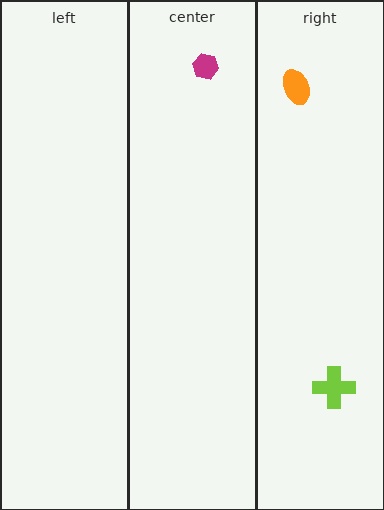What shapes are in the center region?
The magenta hexagon.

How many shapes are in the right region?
2.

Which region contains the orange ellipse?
The right region.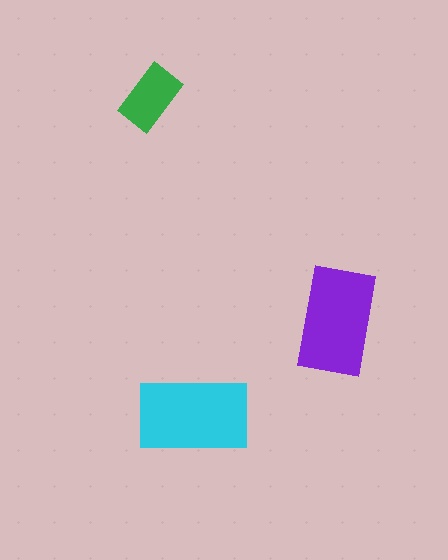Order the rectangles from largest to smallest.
the cyan one, the purple one, the green one.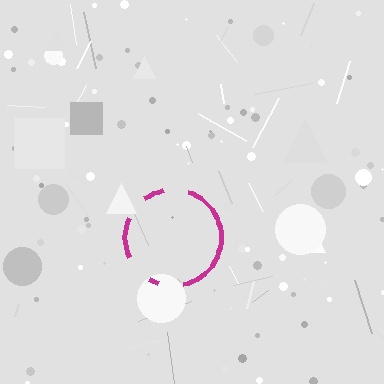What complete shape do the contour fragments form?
The contour fragments form a circle.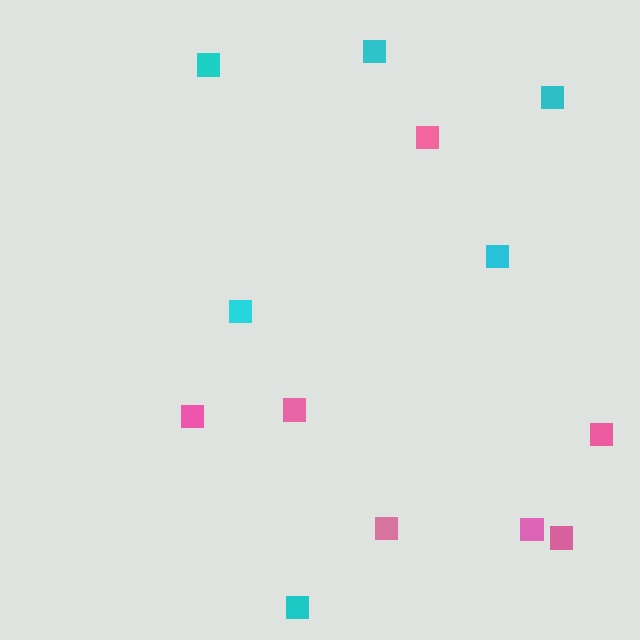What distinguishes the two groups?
There are 2 groups: one group of cyan squares (6) and one group of pink squares (7).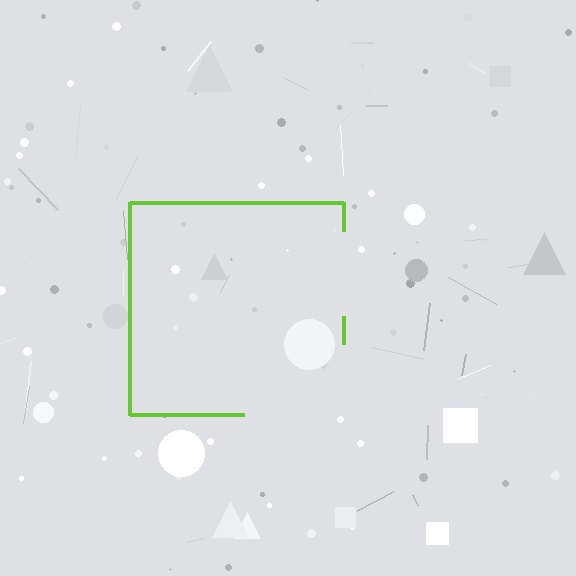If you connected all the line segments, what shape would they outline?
They would outline a square.